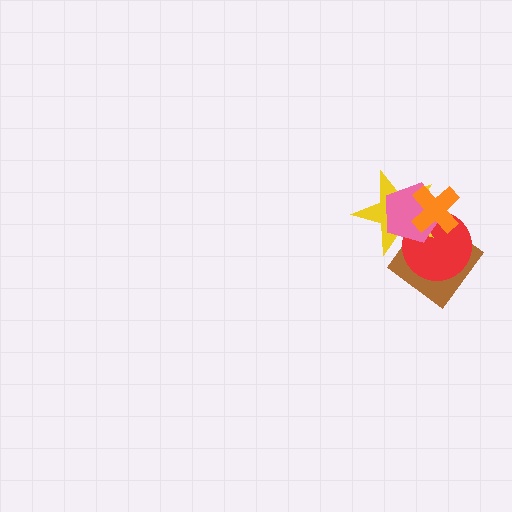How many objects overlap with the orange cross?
4 objects overlap with the orange cross.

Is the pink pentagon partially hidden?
Yes, it is partially covered by another shape.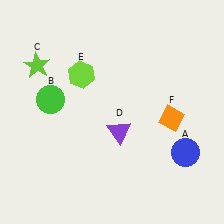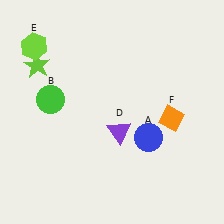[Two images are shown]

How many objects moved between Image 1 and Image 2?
2 objects moved between the two images.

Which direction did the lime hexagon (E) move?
The lime hexagon (E) moved left.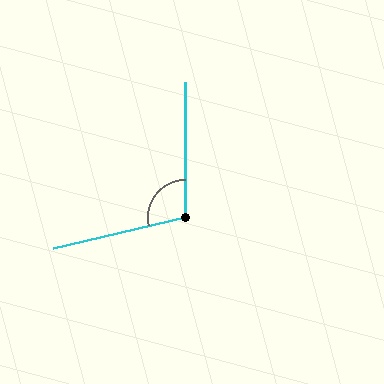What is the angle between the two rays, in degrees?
Approximately 103 degrees.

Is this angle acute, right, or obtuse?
It is obtuse.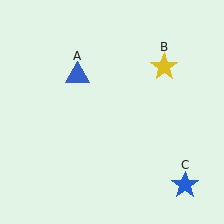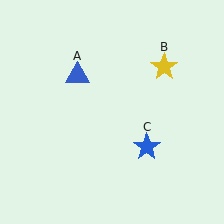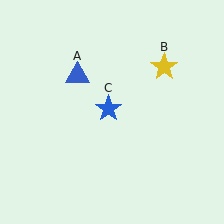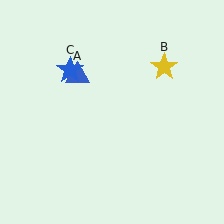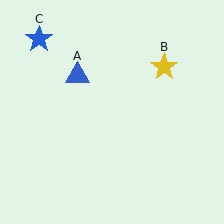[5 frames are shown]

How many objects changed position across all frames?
1 object changed position: blue star (object C).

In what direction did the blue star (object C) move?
The blue star (object C) moved up and to the left.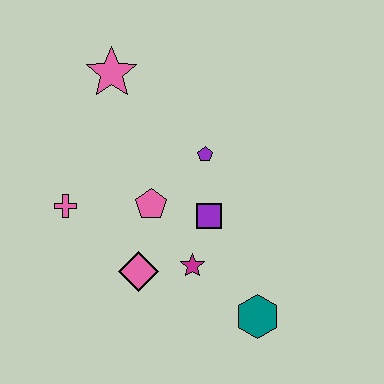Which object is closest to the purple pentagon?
The purple square is closest to the purple pentagon.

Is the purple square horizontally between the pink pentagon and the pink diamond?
No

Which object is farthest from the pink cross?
The teal hexagon is farthest from the pink cross.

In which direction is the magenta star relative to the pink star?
The magenta star is below the pink star.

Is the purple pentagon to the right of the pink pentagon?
Yes